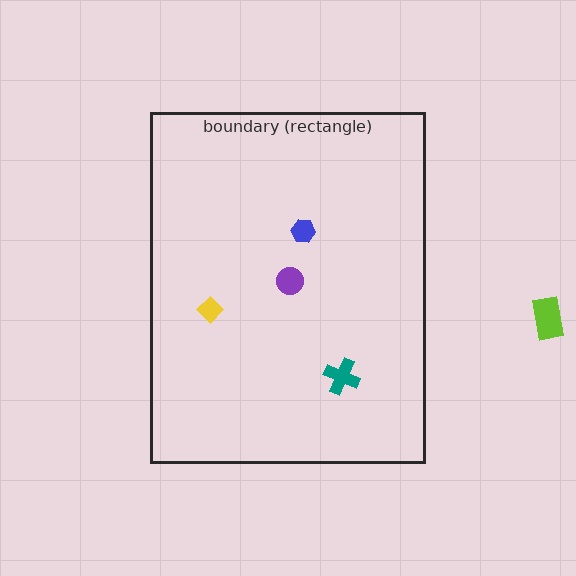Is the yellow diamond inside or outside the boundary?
Inside.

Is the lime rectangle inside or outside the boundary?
Outside.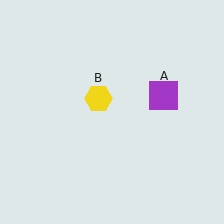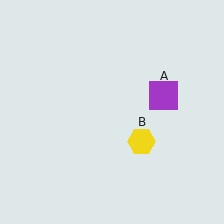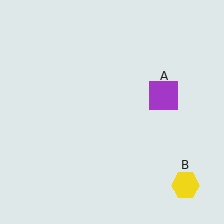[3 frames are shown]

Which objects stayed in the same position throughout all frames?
Purple square (object A) remained stationary.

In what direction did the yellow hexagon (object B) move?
The yellow hexagon (object B) moved down and to the right.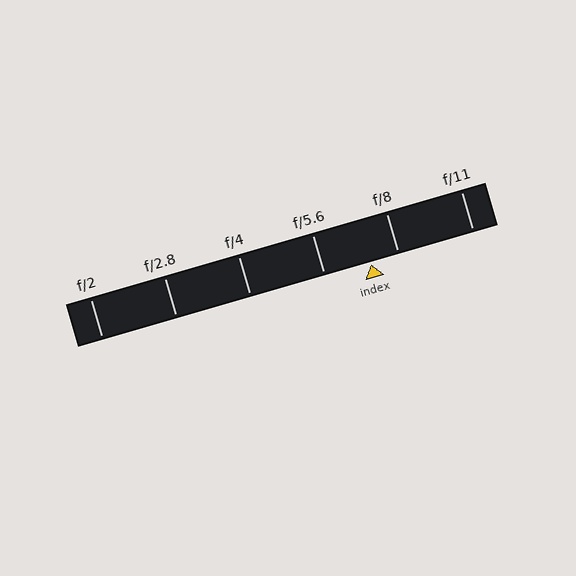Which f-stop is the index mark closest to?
The index mark is closest to f/8.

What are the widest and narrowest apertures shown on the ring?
The widest aperture shown is f/2 and the narrowest is f/11.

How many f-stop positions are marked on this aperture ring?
There are 6 f-stop positions marked.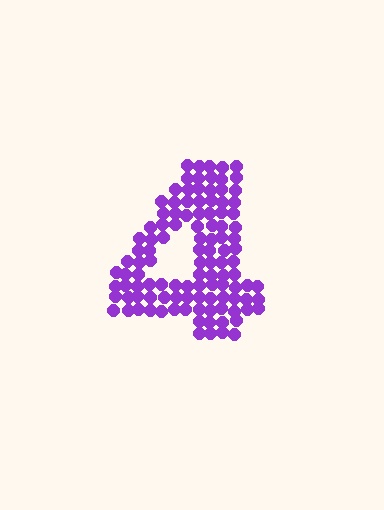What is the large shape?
The large shape is the digit 4.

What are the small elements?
The small elements are circles.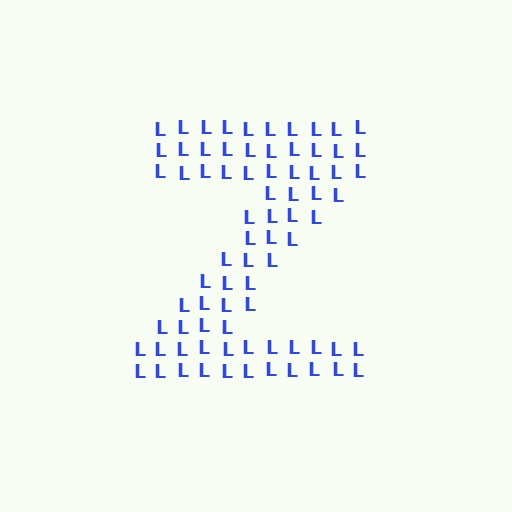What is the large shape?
The large shape is the letter Z.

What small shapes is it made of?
It is made of small letter L's.